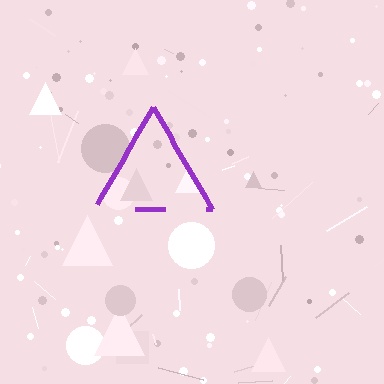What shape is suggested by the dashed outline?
The dashed outline suggests a triangle.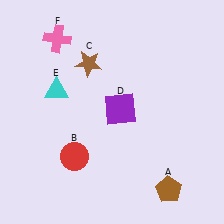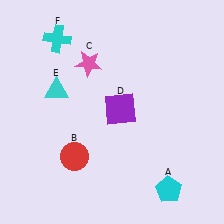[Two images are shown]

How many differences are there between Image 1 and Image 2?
There are 3 differences between the two images.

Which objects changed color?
A changed from brown to cyan. C changed from brown to pink. F changed from pink to cyan.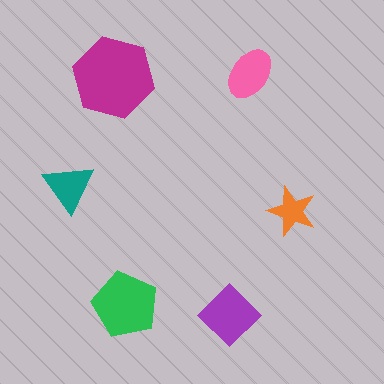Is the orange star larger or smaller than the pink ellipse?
Smaller.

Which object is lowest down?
The purple diamond is bottommost.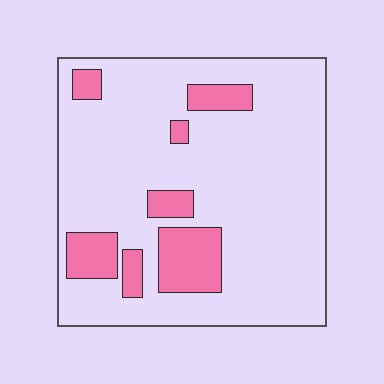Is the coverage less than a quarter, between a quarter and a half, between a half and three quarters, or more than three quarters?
Less than a quarter.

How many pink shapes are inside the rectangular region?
7.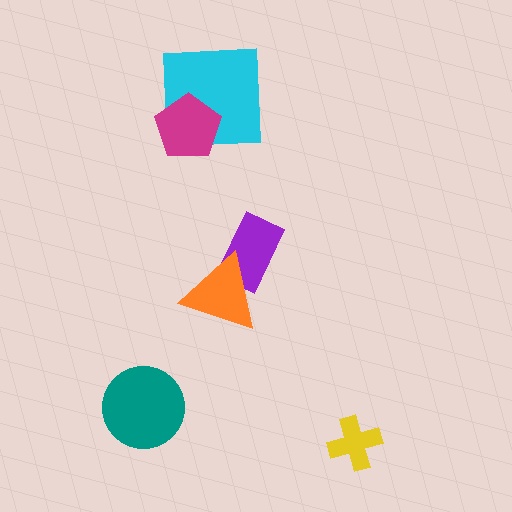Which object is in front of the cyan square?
The magenta pentagon is in front of the cyan square.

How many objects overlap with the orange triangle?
1 object overlaps with the orange triangle.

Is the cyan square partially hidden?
Yes, it is partially covered by another shape.